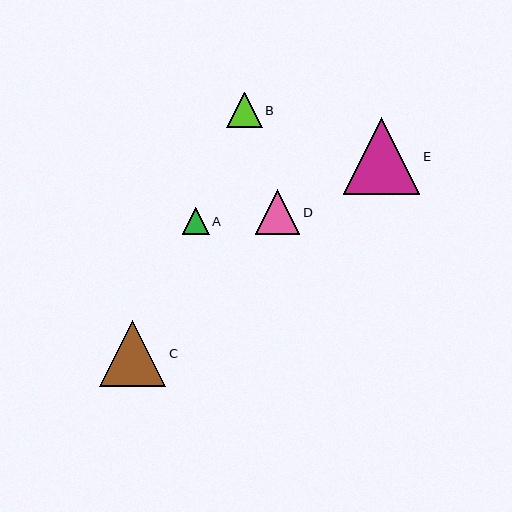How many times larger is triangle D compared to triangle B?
Triangle D is approximately 1.2 times the size of triangle B.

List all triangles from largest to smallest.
From largest to smallest: E, C, D, B, A.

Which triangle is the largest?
Triangle E is the largest with a size of approximately 77 pixels.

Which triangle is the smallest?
Triangle A is the smallest with a size of approximately 27 pixels.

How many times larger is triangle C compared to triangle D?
Triangle C is approximately 1.5 times the size of triangle D.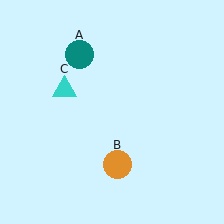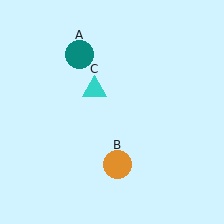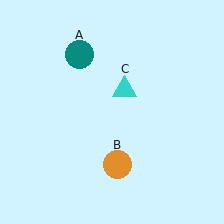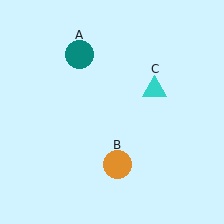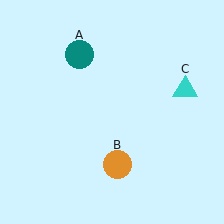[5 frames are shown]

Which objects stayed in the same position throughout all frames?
Teal circle (object A) and orange circle (object B) remained stationary.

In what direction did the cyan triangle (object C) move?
The cyan triangle (object C) moved right.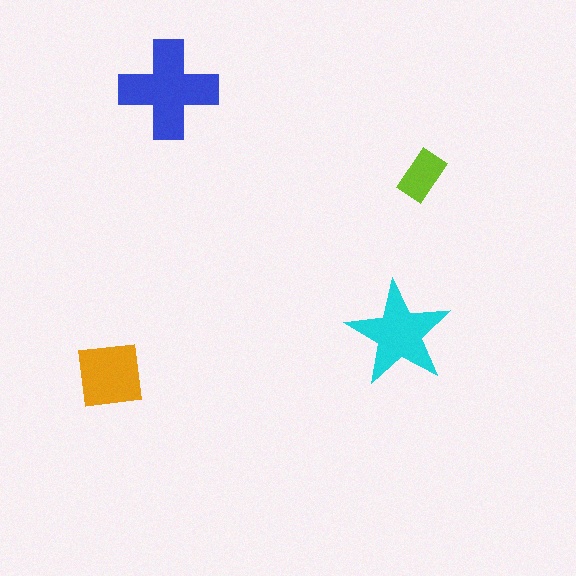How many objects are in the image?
There are 4 objects in the image.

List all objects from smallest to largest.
The lime rectangle, the orange square, the cyan star, the blue cross.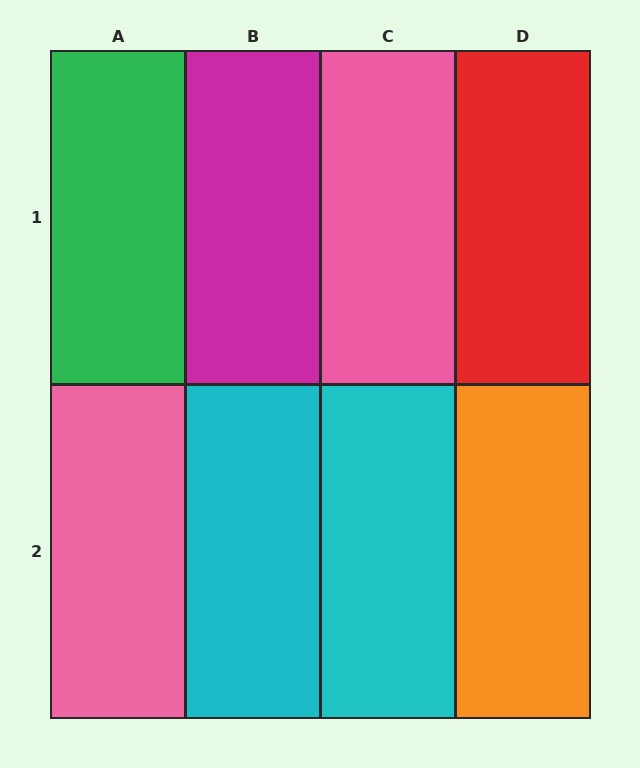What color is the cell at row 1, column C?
Pink.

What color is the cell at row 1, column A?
Green.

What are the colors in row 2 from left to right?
Pink, cyan, cyan, orange.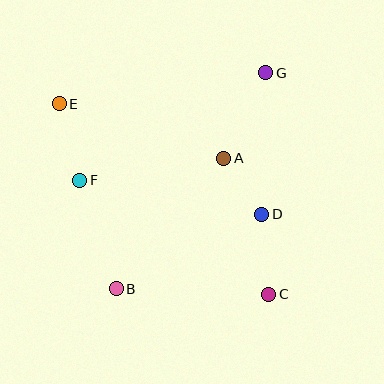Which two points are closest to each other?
Points A and D are closest to each other.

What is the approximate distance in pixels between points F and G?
The distance between F and G is approximately 215 pixels.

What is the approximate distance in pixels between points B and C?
The distance between B and C is approximately 153 pixels.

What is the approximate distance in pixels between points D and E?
The distance between D and E is approximately 231 pixels.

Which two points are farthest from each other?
Points C and E are farthest from each other.